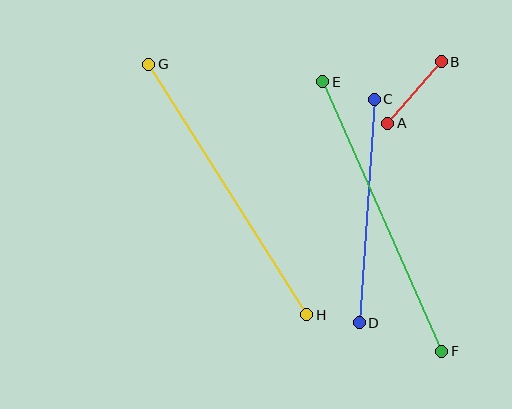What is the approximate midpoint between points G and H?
The midpoint is at approximately (228, 189) pixels.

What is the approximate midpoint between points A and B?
The midpoint is at approximately (414, 92) pixels.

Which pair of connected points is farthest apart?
Points G and H are farthest apart.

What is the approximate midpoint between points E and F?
The midpoint is at approximately (382, 217) pixels.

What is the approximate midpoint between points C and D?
The midpoint is at approximately (367, 211) pixels.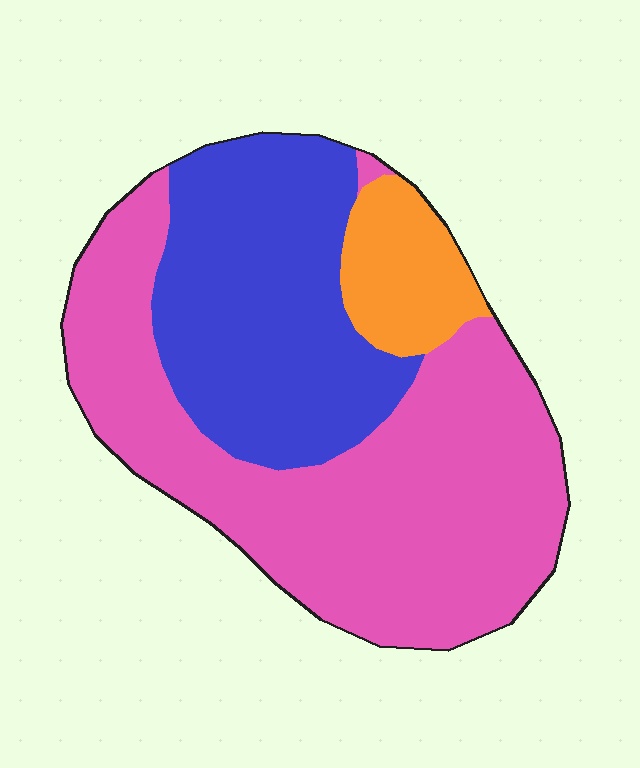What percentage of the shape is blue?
Blue covers around 35% of the shape.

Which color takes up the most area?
Pink, at roughly 55%.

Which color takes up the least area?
Orange, at roughly 10%.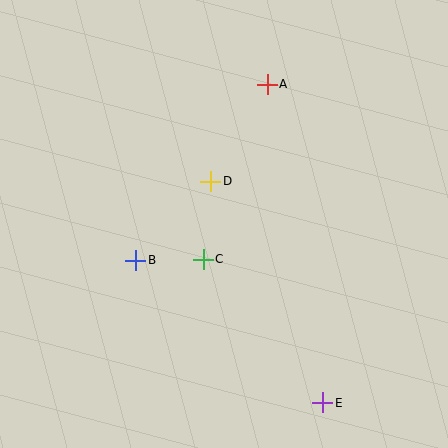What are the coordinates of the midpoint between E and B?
The midpoint between E and B is at (229, 331).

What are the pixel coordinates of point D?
Point D is at (211, 181).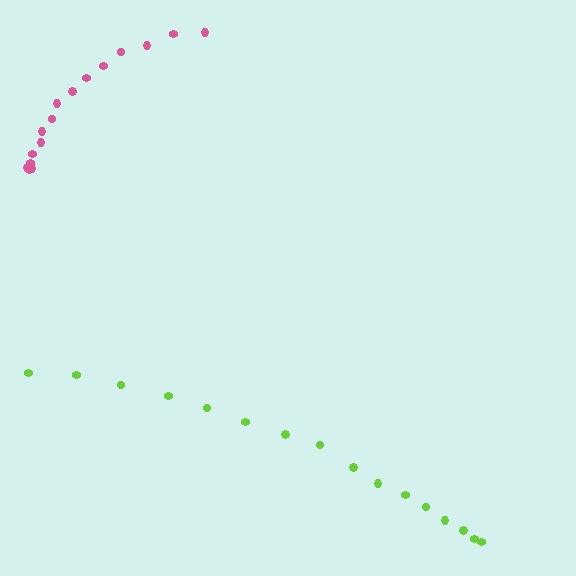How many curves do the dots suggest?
There are 2 distinct paths.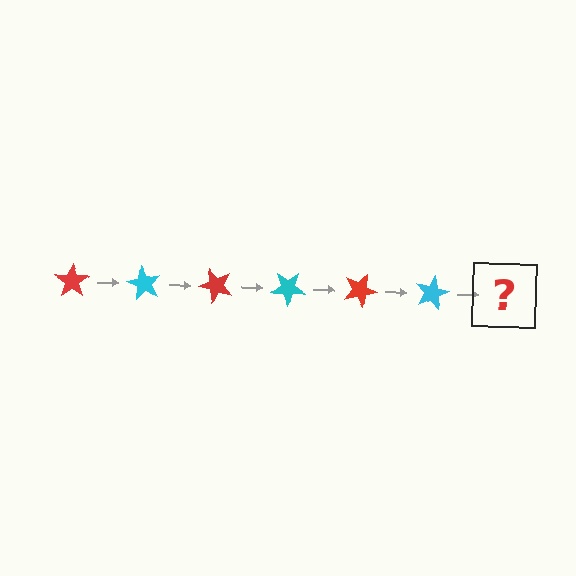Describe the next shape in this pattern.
It should be a red star, rotated 360 degrees from the start.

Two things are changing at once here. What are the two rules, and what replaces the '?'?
The two rules are that it rotates 60 degrees each step and the color cycles through red and cyan. The '?' should be a red star, rotated 360 degrees from the start.